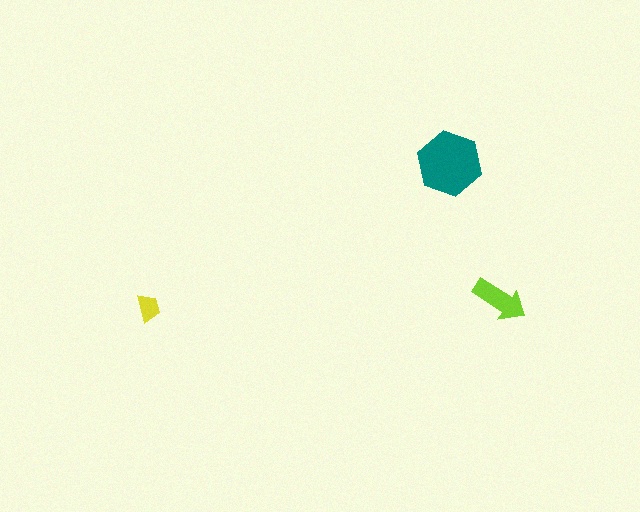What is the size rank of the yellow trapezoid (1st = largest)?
3rd.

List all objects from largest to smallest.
The teal hexagon, the lime arrow, the yellow trapezoid.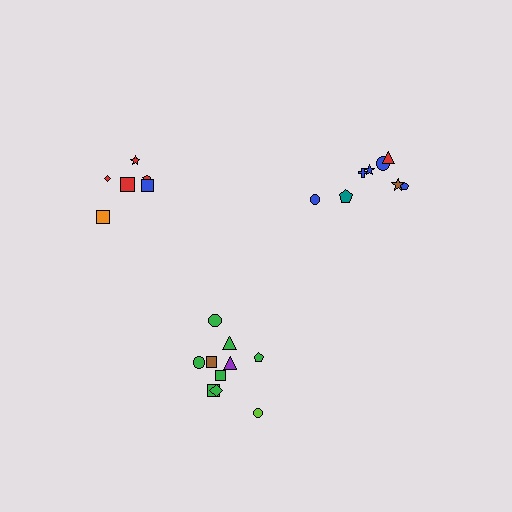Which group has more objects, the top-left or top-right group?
The top-right group.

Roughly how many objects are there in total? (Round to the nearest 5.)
Roughly 25 objects in total.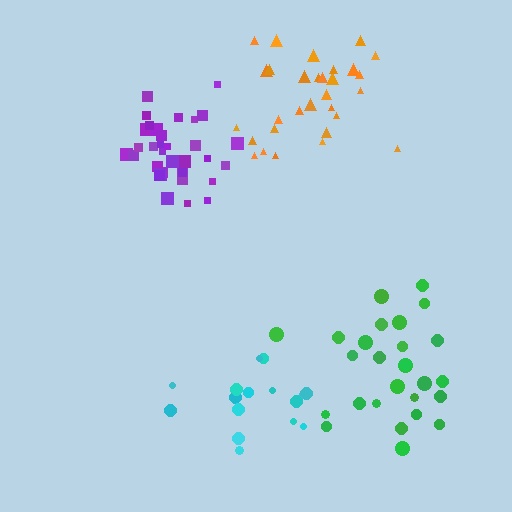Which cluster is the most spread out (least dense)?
Cyan.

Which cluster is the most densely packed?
Purple.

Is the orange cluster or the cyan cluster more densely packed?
Orange.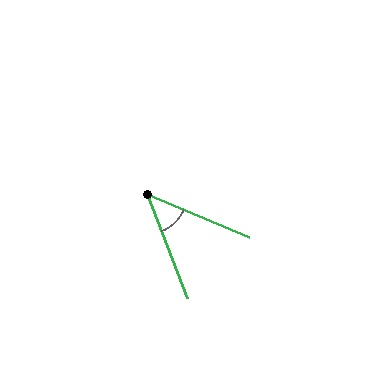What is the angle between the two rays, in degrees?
Approximately 46 degrees.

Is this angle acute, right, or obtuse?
It is acute.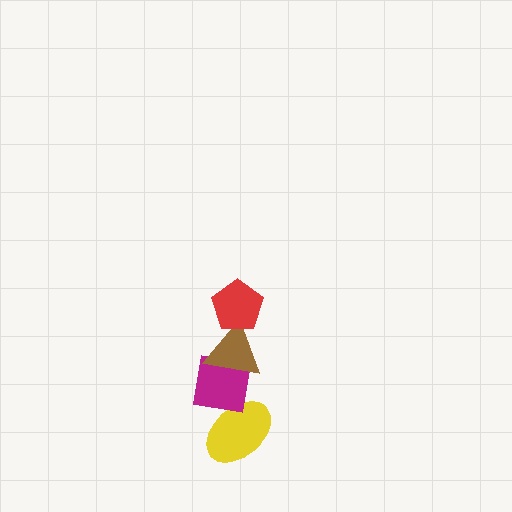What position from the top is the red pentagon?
The red pentagon is 1st from the top.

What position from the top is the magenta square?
The magenta square is 3rd from the top.